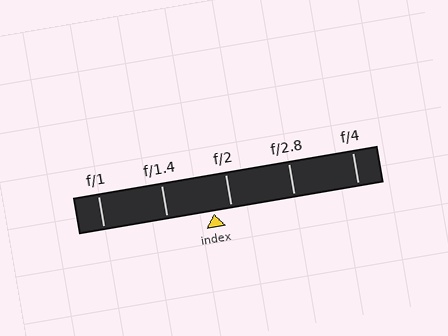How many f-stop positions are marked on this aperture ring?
There are 5 f-stop positions marked.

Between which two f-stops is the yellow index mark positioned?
The index mark is between f/1.4 and f/2.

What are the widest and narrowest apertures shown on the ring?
The widest aperture shown is f/1 and the narrowest is f/4.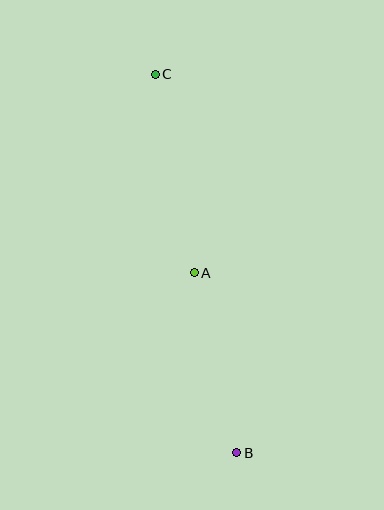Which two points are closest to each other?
Points A and B are closest to each other.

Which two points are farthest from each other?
Points B and C are farthest from each other.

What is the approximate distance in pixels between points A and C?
The distance between A and C is approximately 202 pixels.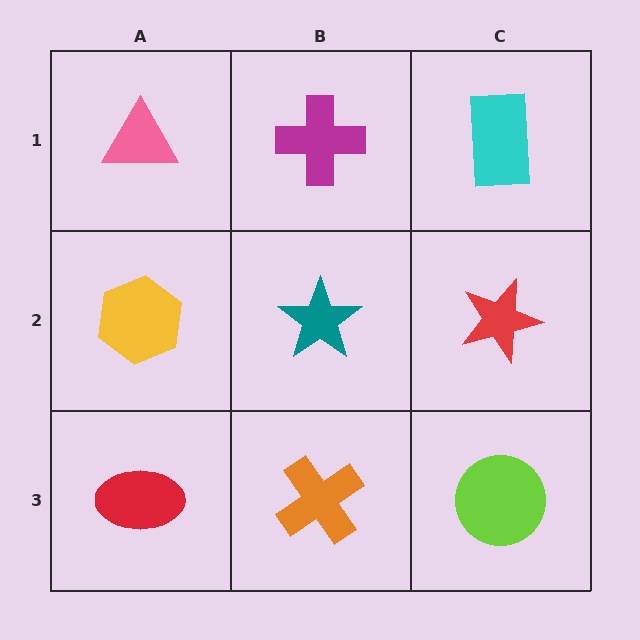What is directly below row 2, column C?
A lime circle.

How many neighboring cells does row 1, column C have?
2.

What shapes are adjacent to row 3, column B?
A teal star (row 2, column B), a red ellipse (row 3, column A), a lime circle (row 3, column C).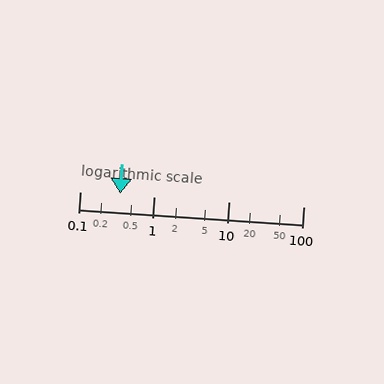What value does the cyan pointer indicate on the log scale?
The pointer indicates approximately 0.35.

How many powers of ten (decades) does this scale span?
The scale spans 3 decades, from 0.1 to 100.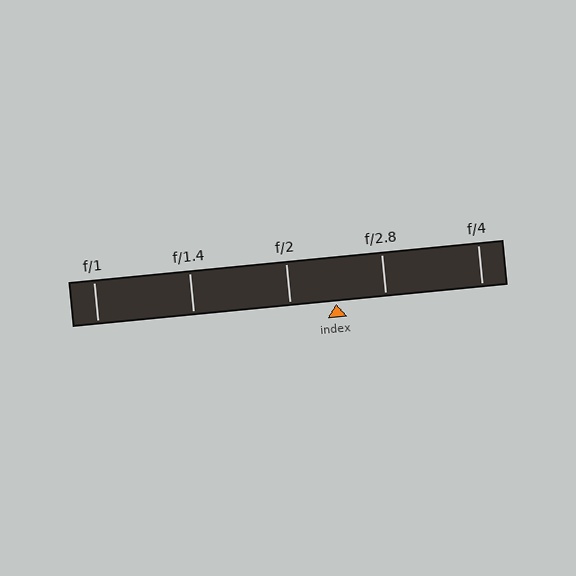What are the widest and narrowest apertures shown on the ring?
The widest aperture shown is f/1 and the narrowest is f/4.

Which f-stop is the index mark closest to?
The index mark is closest to f/2.